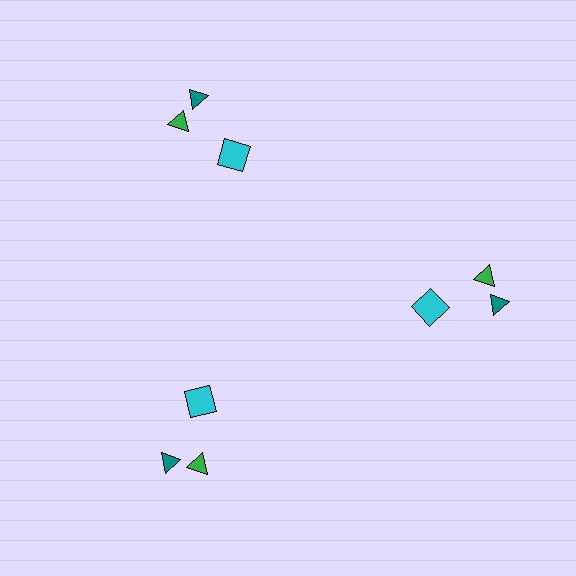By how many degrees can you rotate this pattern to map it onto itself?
The pattern maps onto itself every 120 degrees of rotation.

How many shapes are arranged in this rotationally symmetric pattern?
There are 9 shapes, arranged in 3 groups of 3.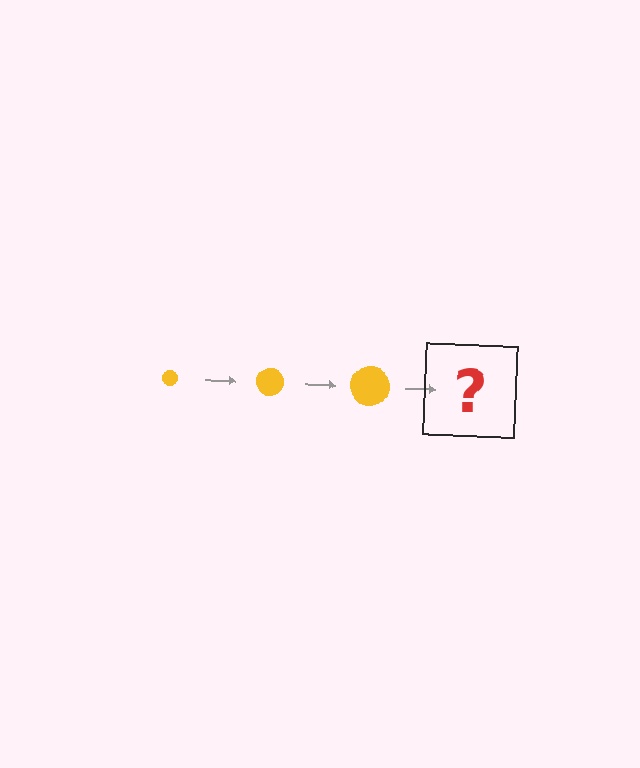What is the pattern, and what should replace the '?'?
The pattern is that the circle gets progressively larger each step. The '?' should be a yellow circle, larger than the previous one.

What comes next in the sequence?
The next element should be a yellow circle, larger than the previous one.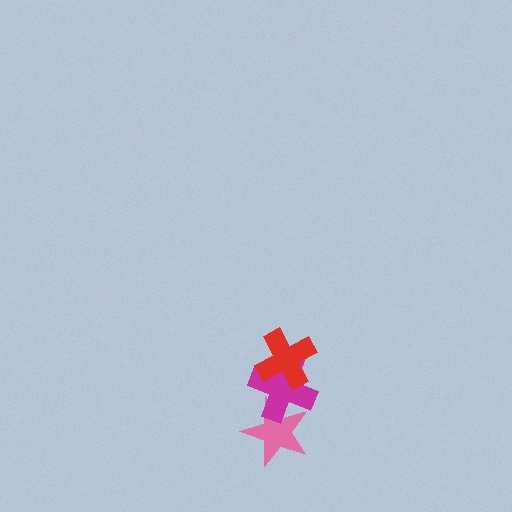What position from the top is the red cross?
The red cross is 1st from the top.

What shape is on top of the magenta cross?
The red cross is on top of the magenta cross.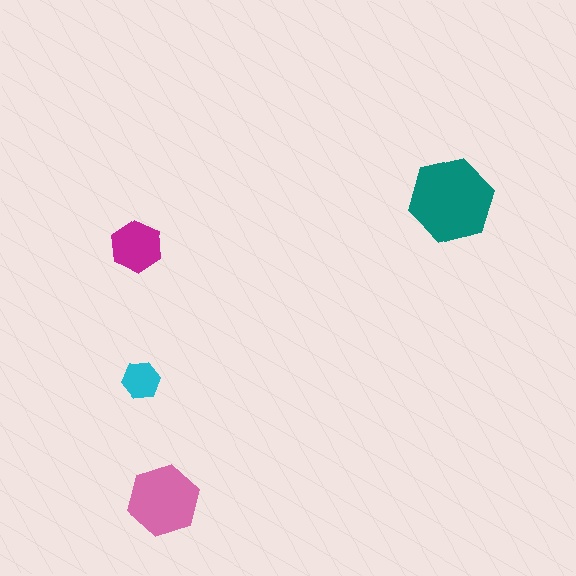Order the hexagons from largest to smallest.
the teal one, the pink one, the magenta one, the cyan one.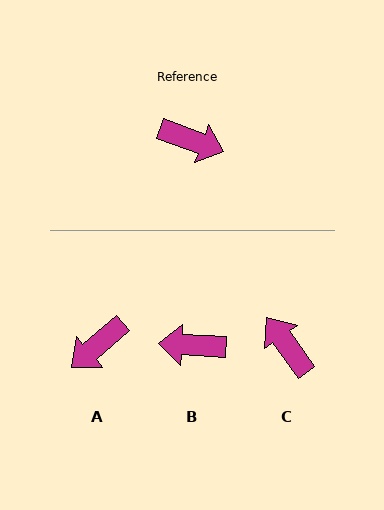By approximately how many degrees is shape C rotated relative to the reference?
Approximately 146 degrees counter-clockwise.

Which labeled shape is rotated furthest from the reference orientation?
B, about 163 degrees away.